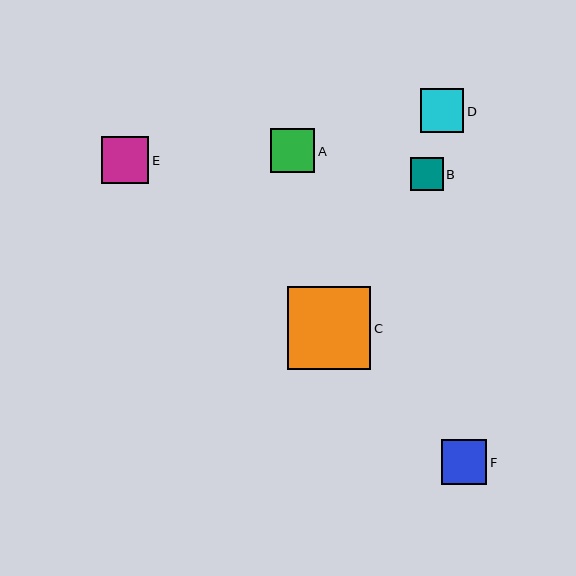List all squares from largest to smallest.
From largest to smallest: C, E, F, A, D, B.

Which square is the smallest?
Square B is the smallest with a size of approximately 33 pixels.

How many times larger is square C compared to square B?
Square C is approximately 2.5 times the size of square B.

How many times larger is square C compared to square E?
Square C is approximately 1.8 times the size of square E.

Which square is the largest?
Square C is the largest with a size of approximately 83 pixels.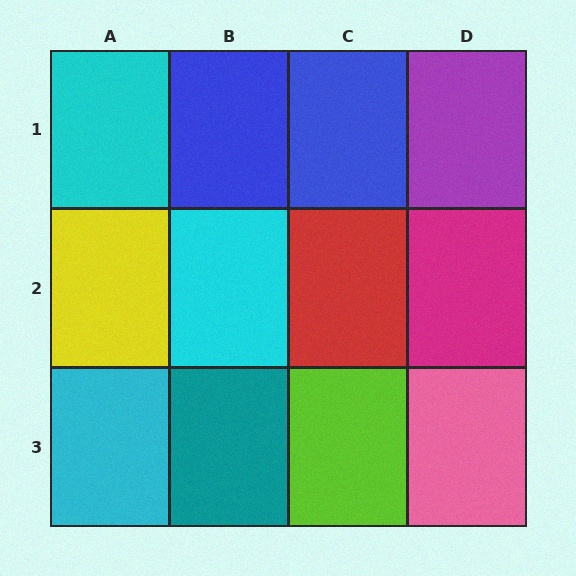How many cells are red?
1 cell is red.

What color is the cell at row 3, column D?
Pink.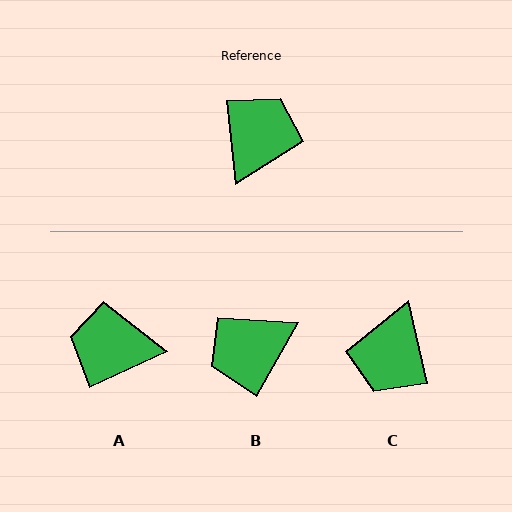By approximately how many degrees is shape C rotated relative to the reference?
Approximately 173 degrees clockwise.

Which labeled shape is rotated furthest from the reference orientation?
C, about 173 degrees away.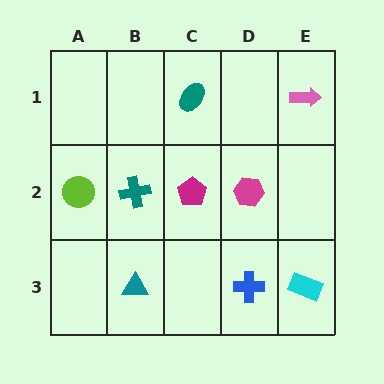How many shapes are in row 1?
2 shapes.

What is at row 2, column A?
A lime circle.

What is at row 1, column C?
A teal ellipse.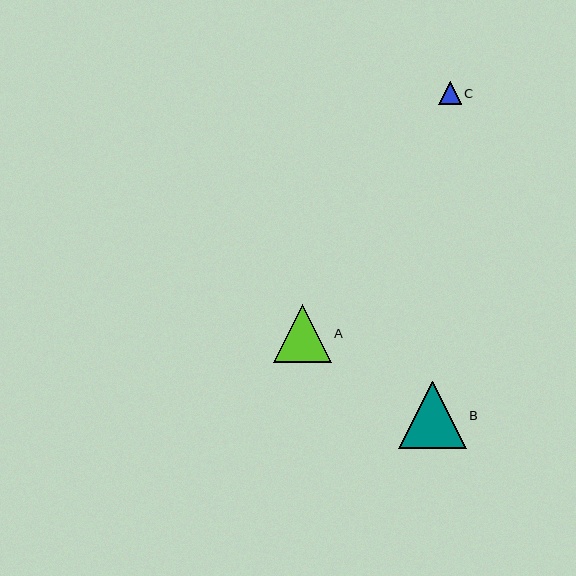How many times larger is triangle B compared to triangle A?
Triangle B is approximately 1.2 times the size of triangle A.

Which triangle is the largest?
Triangle B is the largest with a size of approximately 68 pixels.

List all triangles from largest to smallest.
From largest to smallest: B, A, C.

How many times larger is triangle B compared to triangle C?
Triangle B is approximately 3.0 times the size of triangle C.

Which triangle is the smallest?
Triangle C is the smallest with a size of approximately 23 pixels.